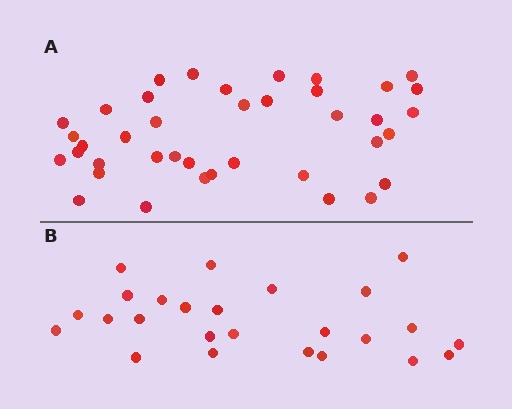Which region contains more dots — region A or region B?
Region A (the top region) has more dots.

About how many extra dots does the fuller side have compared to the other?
Region A has approximately 15 more dots than region B.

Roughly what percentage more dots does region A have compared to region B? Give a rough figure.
About 55% more.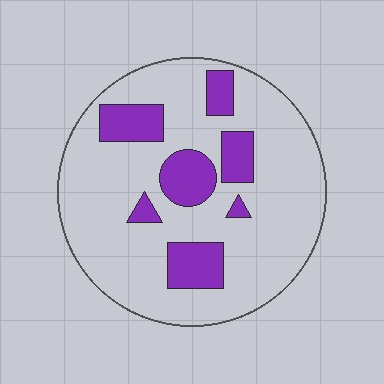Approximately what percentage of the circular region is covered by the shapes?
Approximately 20%.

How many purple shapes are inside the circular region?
7.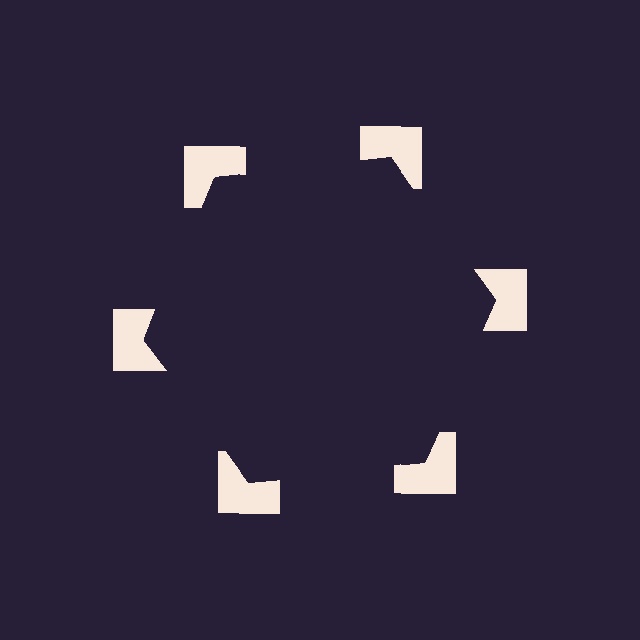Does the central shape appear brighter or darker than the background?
It typically appears slightly darker than the background, even though no actual brightness change is drawn.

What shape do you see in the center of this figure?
An illusory hexagon — its edges are inferred from the aligned wedge cuts in the notched squares, not physically drawn.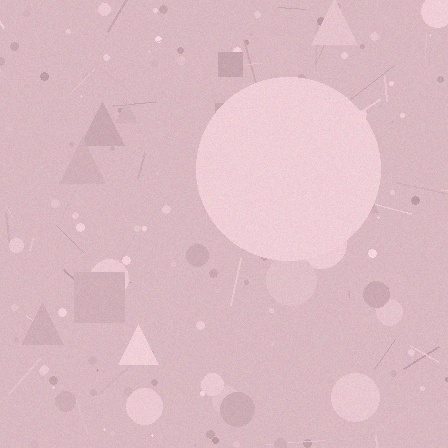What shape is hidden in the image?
A circle is hidden in the image.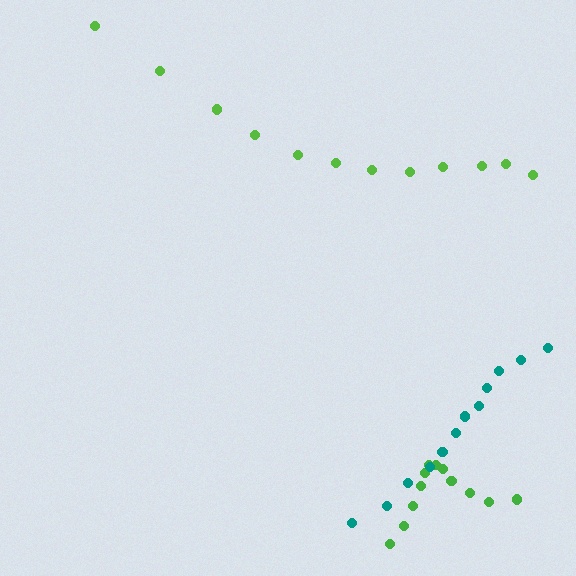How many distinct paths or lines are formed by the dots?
There are 3 distinct paths.